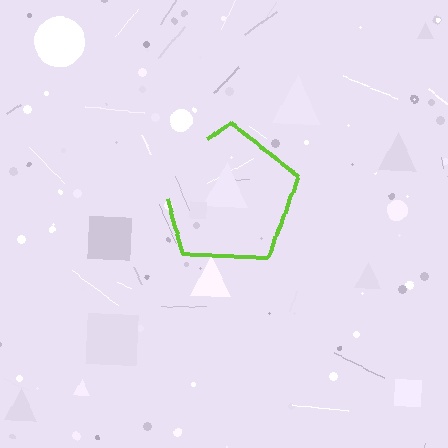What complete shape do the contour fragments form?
The contour fragments form a pentagon.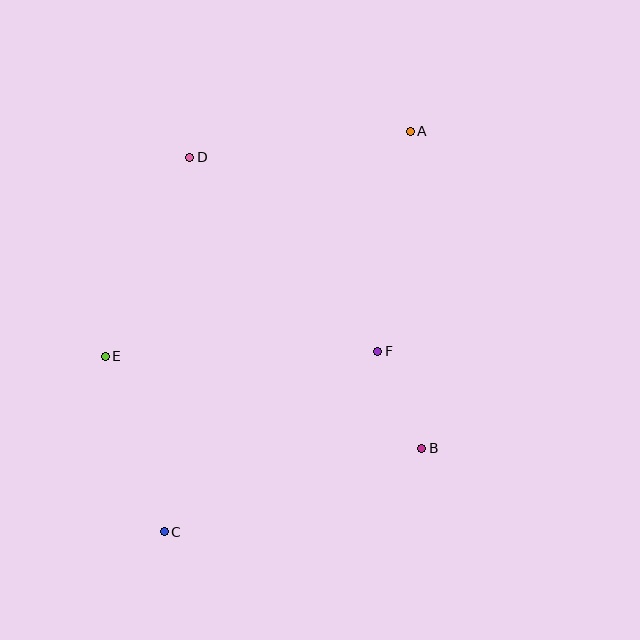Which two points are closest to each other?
Points B and F are closest to each other.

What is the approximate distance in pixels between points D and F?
The distance between D and F is approximately 270 pixels.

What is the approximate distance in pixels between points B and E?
The distance between B and E is approximately 330 pixels.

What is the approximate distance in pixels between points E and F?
The distance between E and F is approximately 273 pixels.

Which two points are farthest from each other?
Points A and C are farthest from each other.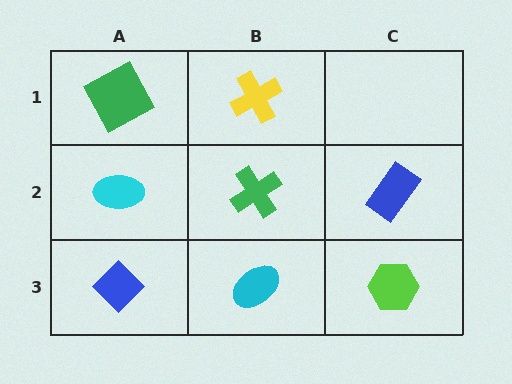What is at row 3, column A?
A blue diamond.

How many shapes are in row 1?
2 shapes.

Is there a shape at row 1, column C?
No, that cell is empty.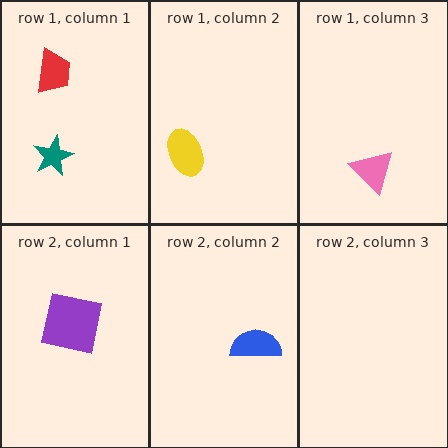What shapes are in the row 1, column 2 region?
The yellow ellipse.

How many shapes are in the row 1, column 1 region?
2.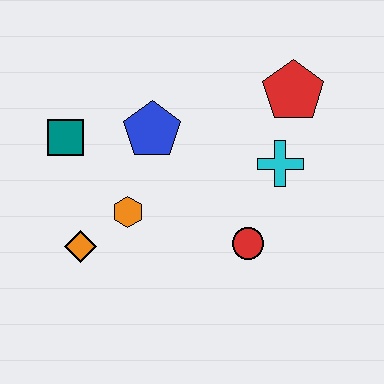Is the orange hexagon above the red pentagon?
No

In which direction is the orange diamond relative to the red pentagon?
The orange diamond is to the left of the red pentagon.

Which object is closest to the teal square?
The blue pentagon is closest to the teal square.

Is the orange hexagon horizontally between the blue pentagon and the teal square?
Yes